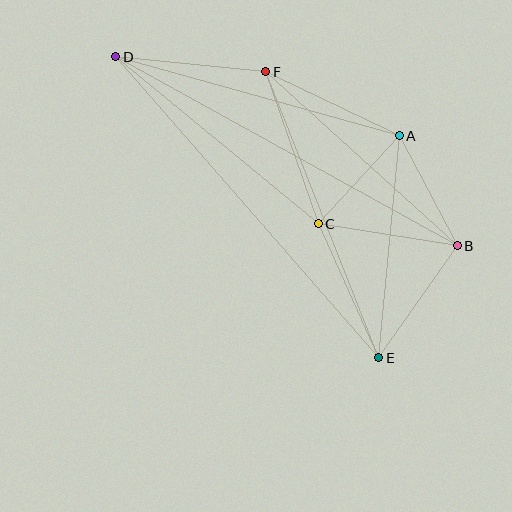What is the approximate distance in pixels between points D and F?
The distance between D and F is approximately 151 pixels.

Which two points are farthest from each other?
Points D and E are farthest from each other.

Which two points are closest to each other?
Points A and C are closest to each other.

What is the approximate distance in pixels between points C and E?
The distance between C and E is approximately 147 pixels.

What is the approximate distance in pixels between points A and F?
The distance between A and F is approximately 148 pixels.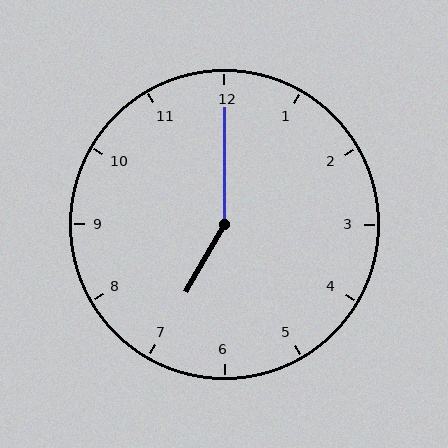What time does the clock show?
7:00.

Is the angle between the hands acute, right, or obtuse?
It is obtuse.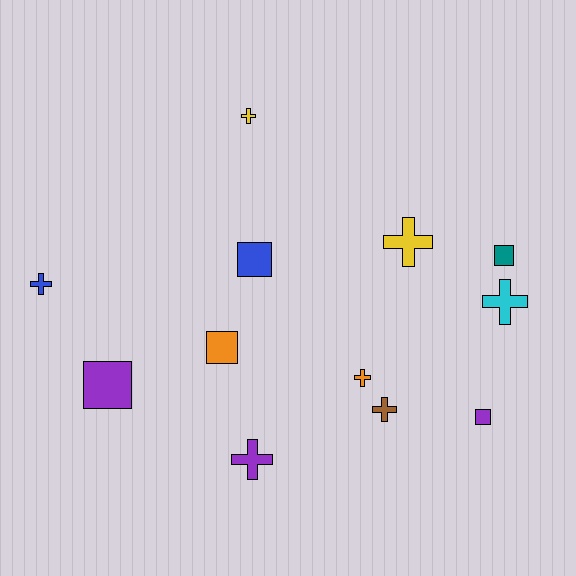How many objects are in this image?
There are 12 objects.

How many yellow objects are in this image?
There are 2 yellow objects.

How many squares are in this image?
There are 5 squares.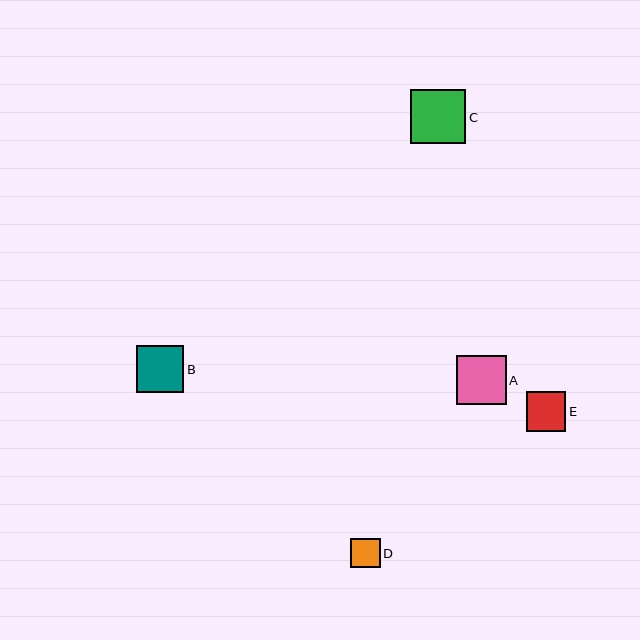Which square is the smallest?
Square D is the smallest with a size of approximately 30 pixels.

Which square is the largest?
Square C is the largest with a size of approximately 55 pixels.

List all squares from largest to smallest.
From largest to smallest: C, A, B, E, D.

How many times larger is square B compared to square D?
Square B is approximately 1.6 times the size of square D.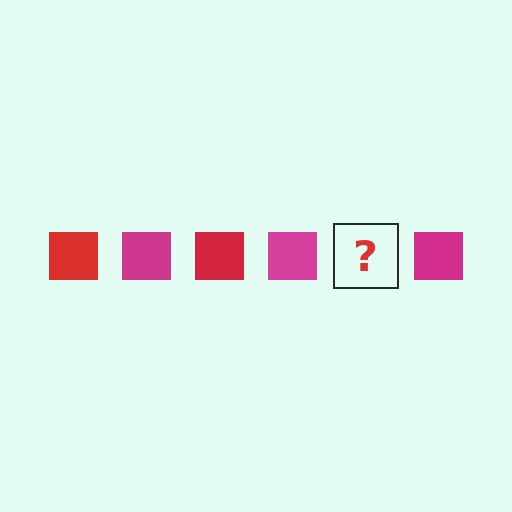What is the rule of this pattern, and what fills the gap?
The rule is that the pattern cycles through red, magenta squares. The gap should be filled with a red square.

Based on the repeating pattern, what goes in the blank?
The blank should be a red square.